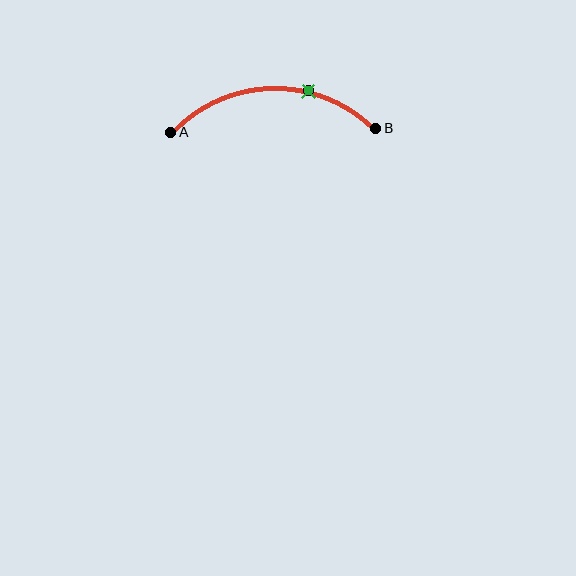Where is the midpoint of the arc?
The arc midpoint is the point on the curve farthest from the straight line joining A and B. It sits above that line.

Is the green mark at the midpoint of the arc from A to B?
No. The green mark lies on the arc but is closer to endpoint B. The arc midpoint would be at the point on the curve equidistant along the arc from both A and B.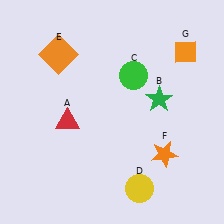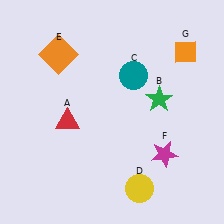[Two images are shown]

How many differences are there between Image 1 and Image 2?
There are 2 differences between the two images.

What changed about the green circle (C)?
In Image 1, C is green. In Image 2, it changed to teal.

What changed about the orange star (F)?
In Image 1, F is orange. In Image 2, it changed to magenta.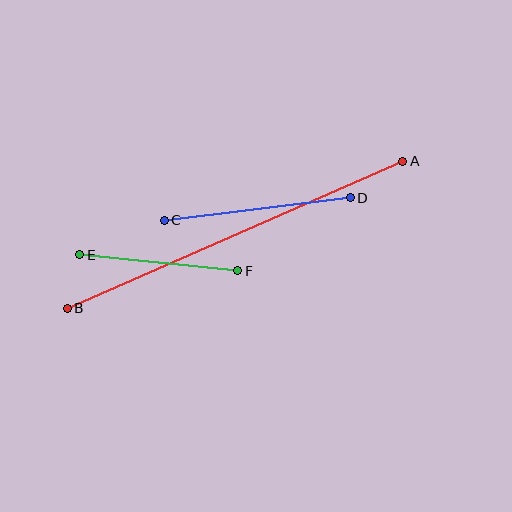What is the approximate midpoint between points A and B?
The midpoint is at approximately (235, 235) pixels.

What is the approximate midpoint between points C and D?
The midpoint is at approximately (257, 209) pixels.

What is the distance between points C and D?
The distance is approximately 187 pixels.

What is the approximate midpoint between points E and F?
The midpoint is at approximately (159, 263) pixels.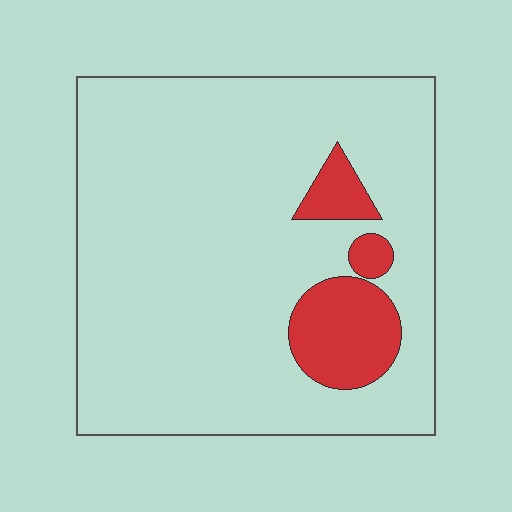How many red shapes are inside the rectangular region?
3.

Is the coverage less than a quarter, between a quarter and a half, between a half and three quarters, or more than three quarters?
Less than a quarter.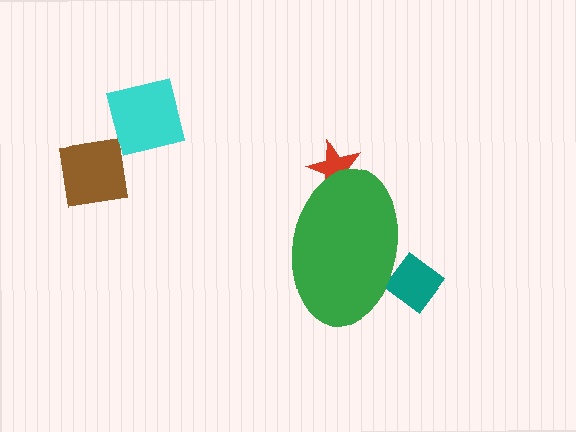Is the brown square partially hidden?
No, the brown square is fully visible.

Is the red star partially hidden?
Yes, the red star is partially hidden behind the green ellipse.